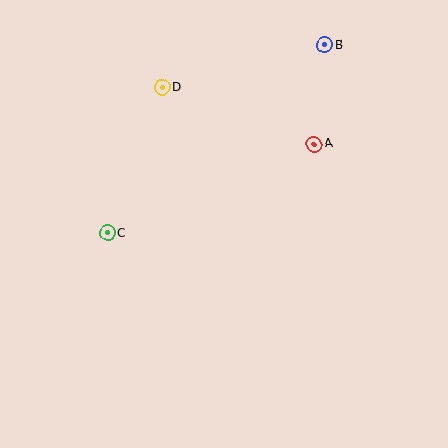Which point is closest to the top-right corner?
Point B is closest to the top-right corner.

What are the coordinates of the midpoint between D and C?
The midpoint between D and C is at (135, 160).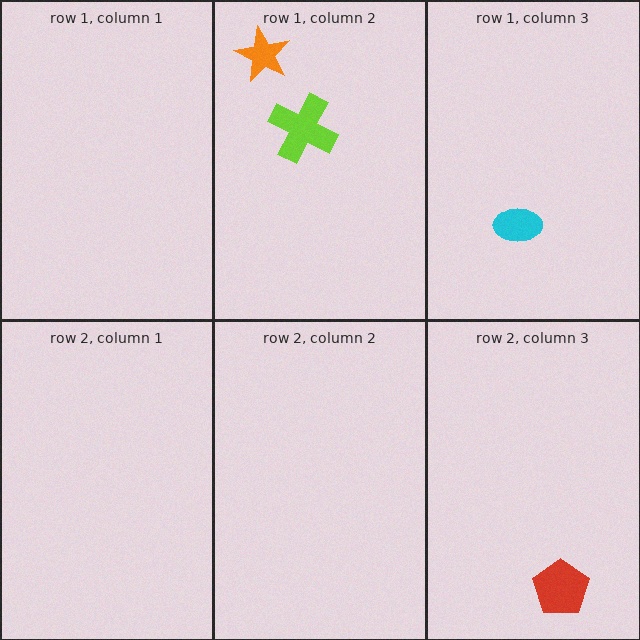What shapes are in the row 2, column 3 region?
The red pentagon.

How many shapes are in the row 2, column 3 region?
1.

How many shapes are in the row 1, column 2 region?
2.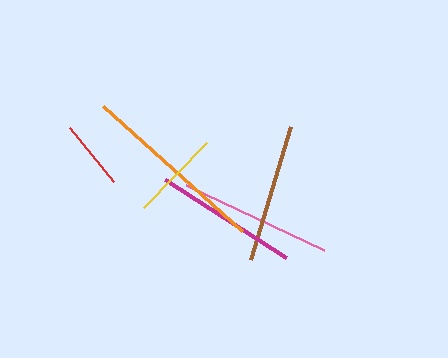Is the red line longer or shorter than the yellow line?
The yellow line is longer than the red line.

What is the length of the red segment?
The red segment is approximately 70 pixels long.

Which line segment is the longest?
The orange line is the longest at approximately 187 pixels.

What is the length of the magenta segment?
The magenta segment is approximately 144 pixels long.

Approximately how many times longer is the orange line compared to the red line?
The orange line is approximately 2.7 times the length of the red line.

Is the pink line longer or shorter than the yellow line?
The pink line is longer than the yellow line.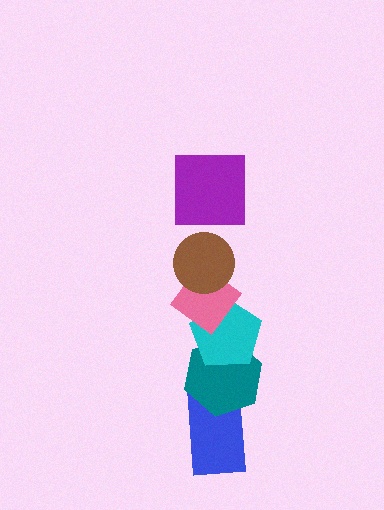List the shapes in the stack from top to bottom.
From top to bottom: the purple square, the brown circle, the pink diamond, the cyan pentagon, the teal hexagon, the blue rectangle.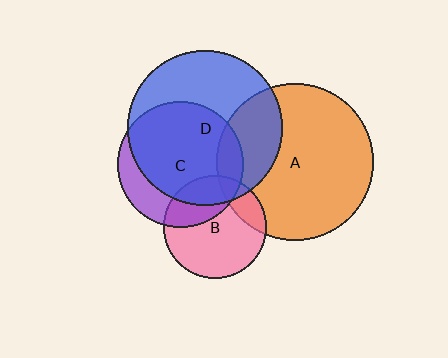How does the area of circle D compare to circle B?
Approximately 2.3 times.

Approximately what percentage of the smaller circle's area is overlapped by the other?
Approximately 20%.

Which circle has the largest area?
Circle A (orange).